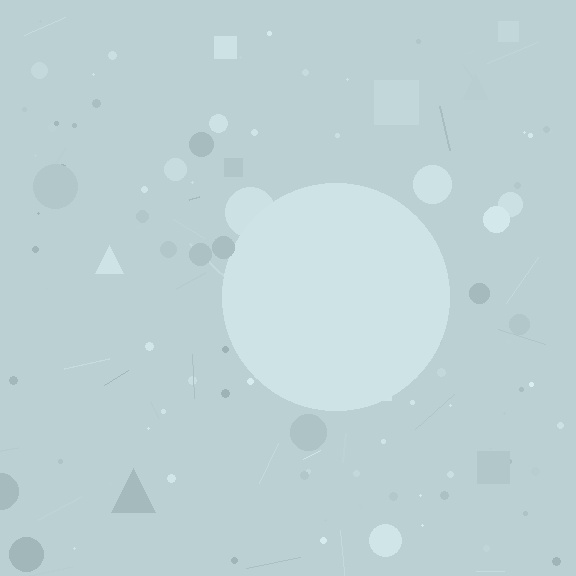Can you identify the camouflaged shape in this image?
The camouflaged shape is a circle.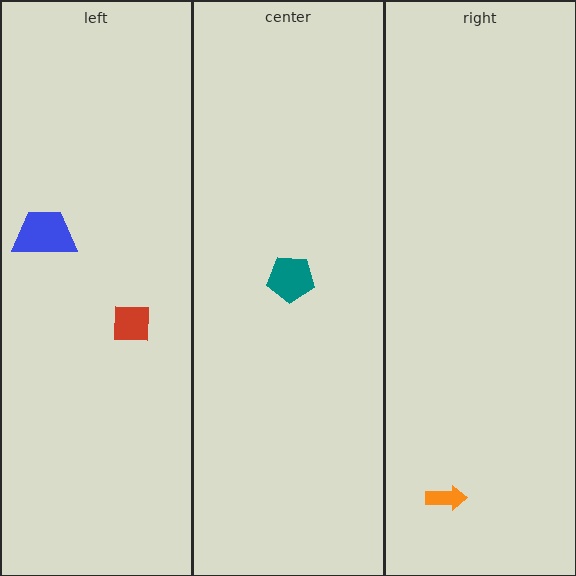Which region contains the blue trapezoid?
The left region.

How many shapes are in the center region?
1.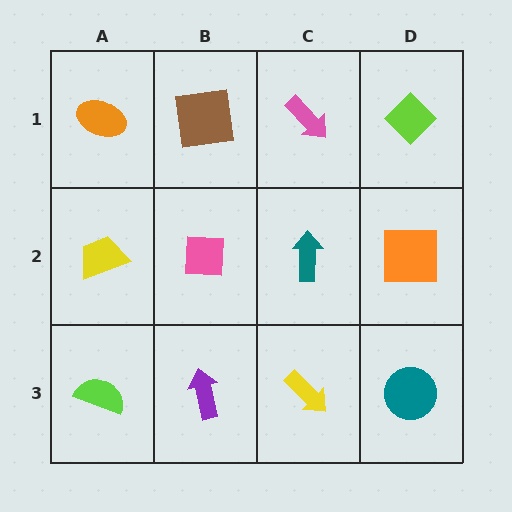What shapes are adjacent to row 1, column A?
A yellow trapezoid (row 2, column A), a brown square (row 1, column B).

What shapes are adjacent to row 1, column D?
An orange square (row 2, column D), a pink arrow (row 1, column C).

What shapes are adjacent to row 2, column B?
A brown square (row 1, column B), a purple arrow (row 3, column B), a yellow trapezoid (row 2, column A), a teal arrow (row 2, column C).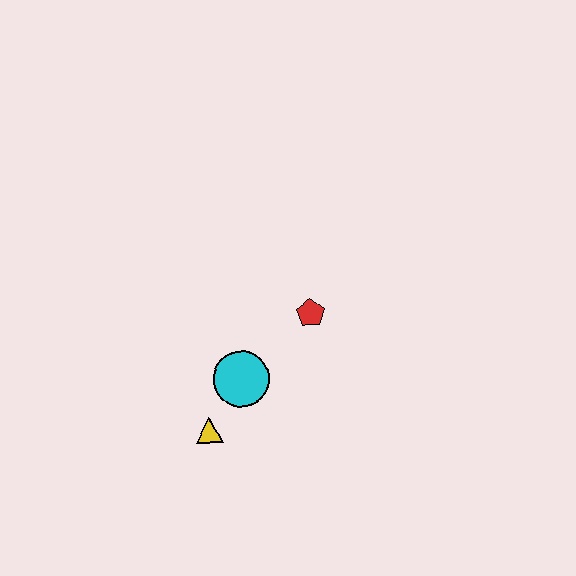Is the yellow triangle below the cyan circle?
Yes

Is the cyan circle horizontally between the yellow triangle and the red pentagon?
Yes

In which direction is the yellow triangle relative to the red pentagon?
The yellow triangle is below the red pentagon.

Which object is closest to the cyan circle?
The yellow triangle is closest to the cyan circle.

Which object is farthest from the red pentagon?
The yellow triangle is farthest from the red pentagon.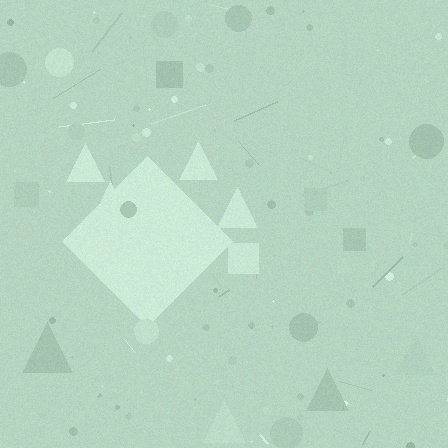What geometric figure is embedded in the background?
A diamond is embedded in the background.